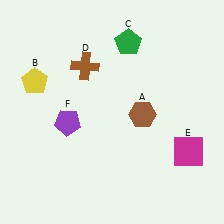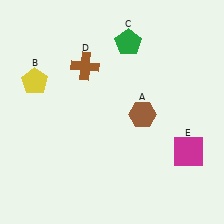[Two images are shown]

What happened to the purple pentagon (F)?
The purple pentagon (F) was removed in Image 2. It was in the bottom-left area of Image 1.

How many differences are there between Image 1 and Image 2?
There is 1 difference between the two images.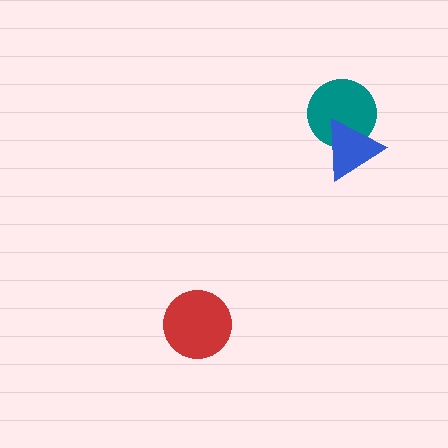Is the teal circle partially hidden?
Yes, it is partially covered by another shape.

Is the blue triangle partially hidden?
No, no other shape covers it.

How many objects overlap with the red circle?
0 objects overlap with the red circle.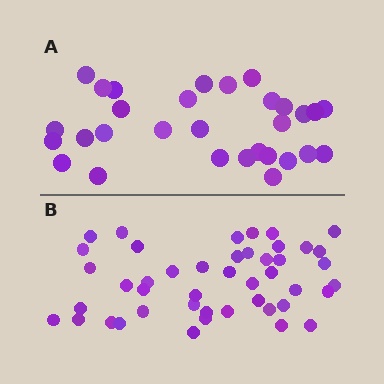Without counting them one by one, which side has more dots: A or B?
Region B (the bottom region) has more dots.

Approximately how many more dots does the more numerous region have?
Region B has approximately 15 more dots than region A.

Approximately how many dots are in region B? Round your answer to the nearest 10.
About 40 dots. (The exact count is 45, which rounds to 40.)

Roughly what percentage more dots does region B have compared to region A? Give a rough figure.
About 50% more.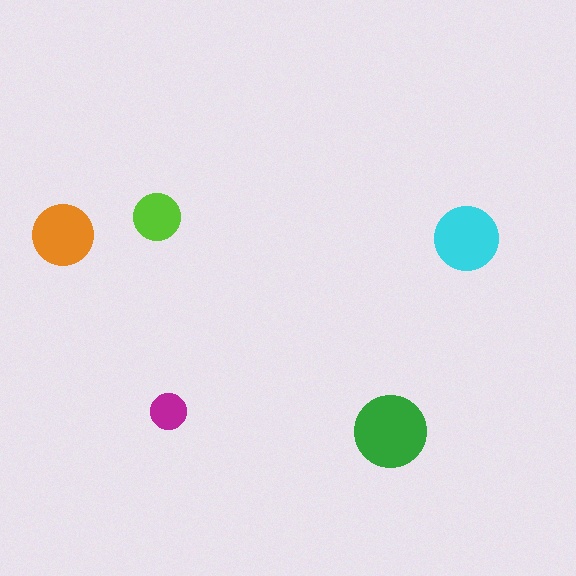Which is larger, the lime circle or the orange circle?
The orange one.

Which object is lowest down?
The green circle is bottommost.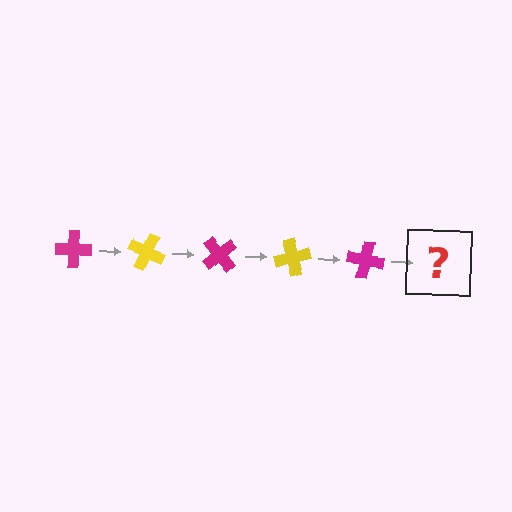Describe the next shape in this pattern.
It should be a yellow cross, rotated 125 degrees from the start.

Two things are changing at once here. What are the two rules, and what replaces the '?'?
The two rules are that it rotates 25 degrees each step and the color cycles through magenta and yellow. The '?' should be a yellow cross, rotated 125 degrees from the start.